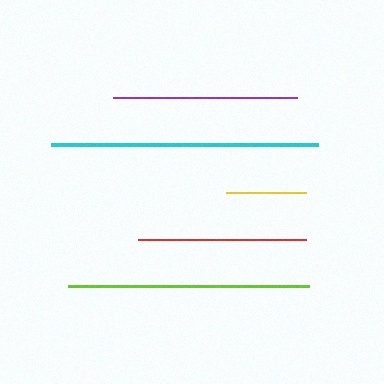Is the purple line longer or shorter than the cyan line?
The cyan line is longer than the purple line.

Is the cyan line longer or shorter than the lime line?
The cyan line is longer than the lime line.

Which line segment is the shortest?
The yellow line is the shortest at approximately 81 pixels.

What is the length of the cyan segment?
The cyan segment is approximately 267 pixels long.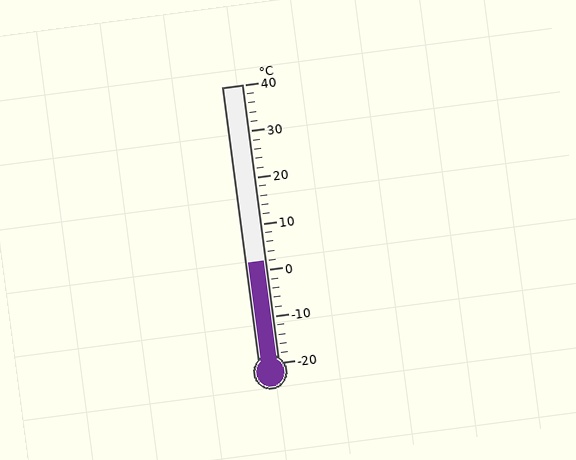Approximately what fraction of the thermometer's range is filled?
The thermometer is filled to approximately 35% of its range.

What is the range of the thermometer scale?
The thermometer scale ranges from -20°C to 40°C.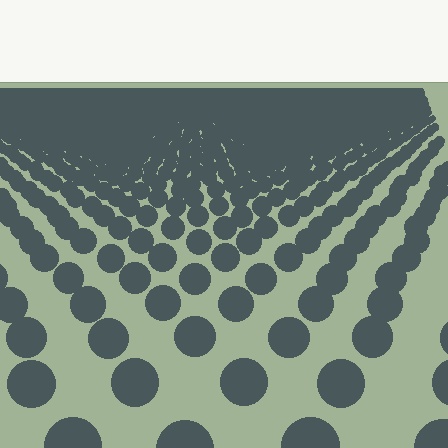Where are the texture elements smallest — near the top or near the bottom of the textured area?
Near the top.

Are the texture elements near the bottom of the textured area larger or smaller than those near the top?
Larger. Near the bottom, elements are closer to the viewer and appear at a bigger on-screen size.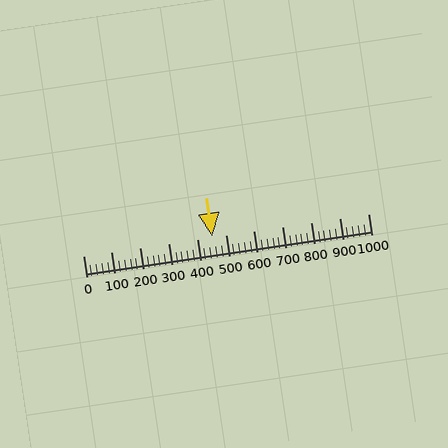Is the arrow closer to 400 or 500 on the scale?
The arrow is closer to 500.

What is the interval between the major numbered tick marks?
The major tick marks are spaced 100 units apart.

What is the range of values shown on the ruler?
The ruler shows values from 0 to 1000.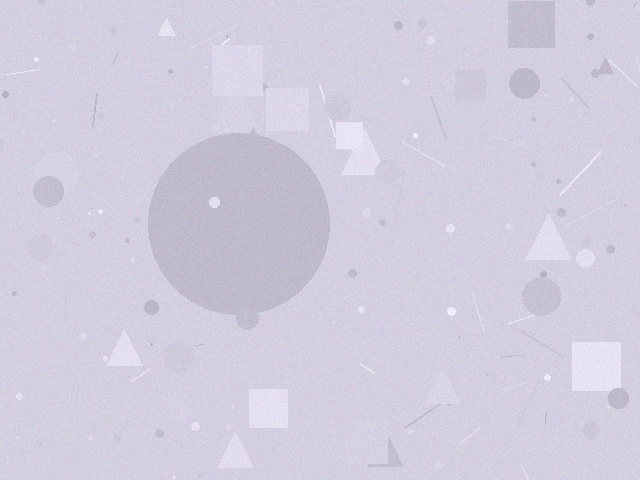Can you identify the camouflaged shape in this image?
The camouflaged shape is a circle.